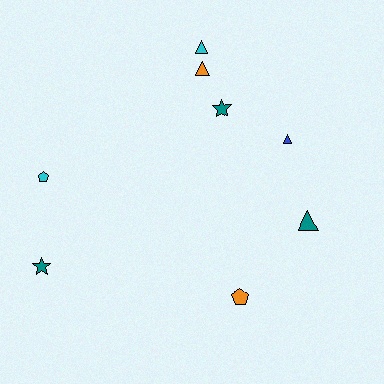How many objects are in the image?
There are 8 objects.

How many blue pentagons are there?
There are no blue pentagons.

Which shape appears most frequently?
Triangle, with 4 objects.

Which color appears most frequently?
Teal, with 3 objects.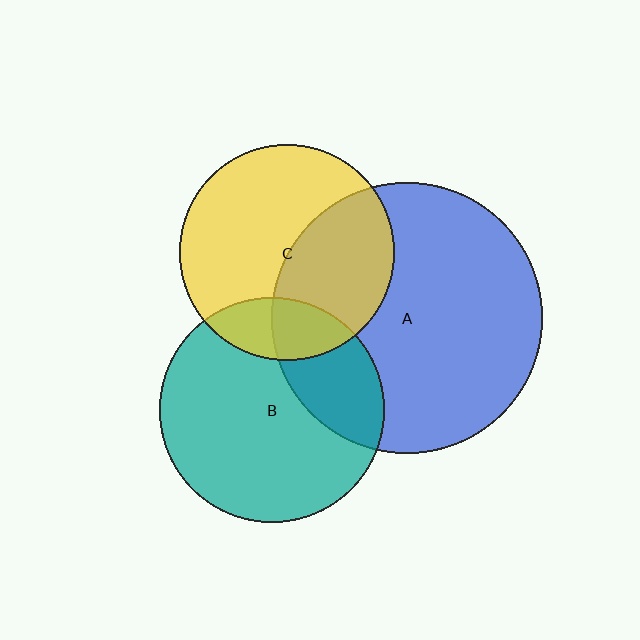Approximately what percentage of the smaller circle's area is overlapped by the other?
Approximately 20%.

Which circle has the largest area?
Circle A (blue).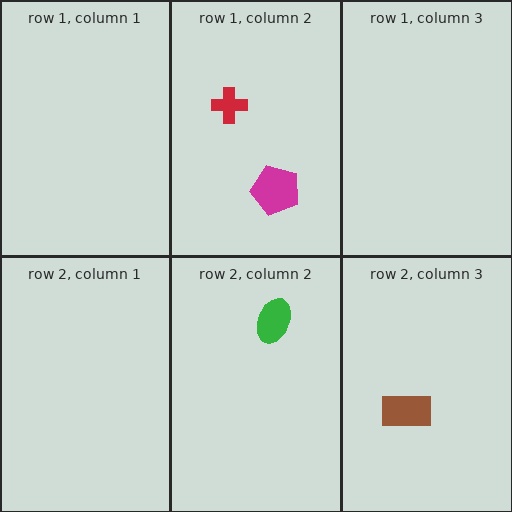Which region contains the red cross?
The row 1, column 2 region.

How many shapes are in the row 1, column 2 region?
2.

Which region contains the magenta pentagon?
The row 1, column 2 region.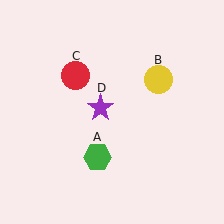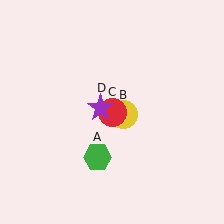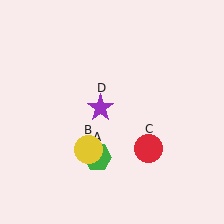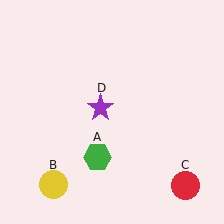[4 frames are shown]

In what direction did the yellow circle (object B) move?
The yellow circle (object B) moved down and to the left.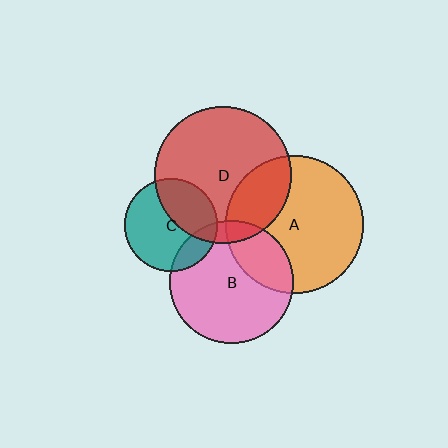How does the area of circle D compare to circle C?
Approximately 2.2 times.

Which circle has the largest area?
Circle A (orange).